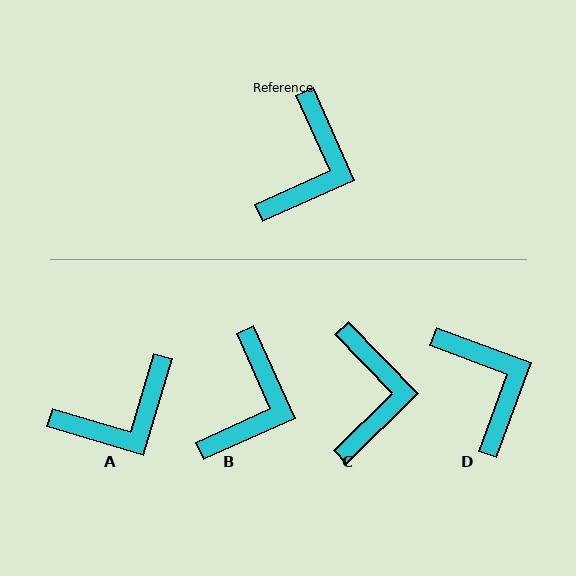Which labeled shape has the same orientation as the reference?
B.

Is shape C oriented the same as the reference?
No, it is off by about 20 degrees.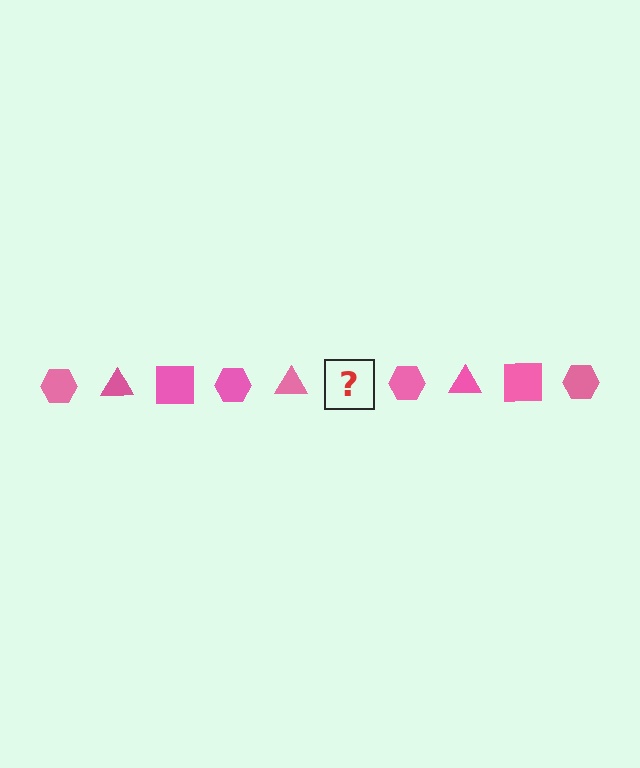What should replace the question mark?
The question mark should be replaced with a pink square.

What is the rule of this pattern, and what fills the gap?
The rule is that the pattern cycles through hexagon, triangle, square shapes in pink. The gap should be filled with a pink square.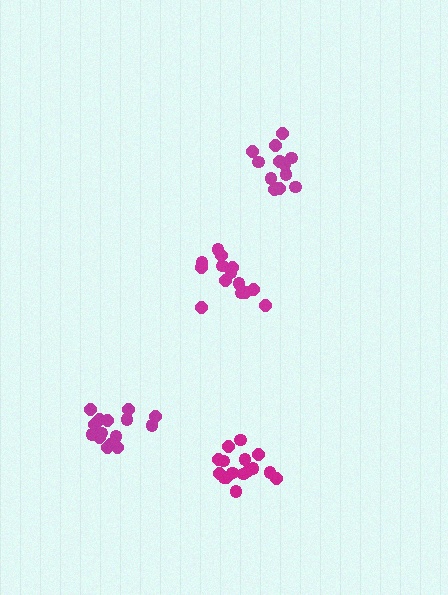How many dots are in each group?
Group 1: 14 dots, Group 2: 16 dots, Group 3: 15 dots, Group 4: 14 dots (59 total).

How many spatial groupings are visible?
There are 4 spatial groupings.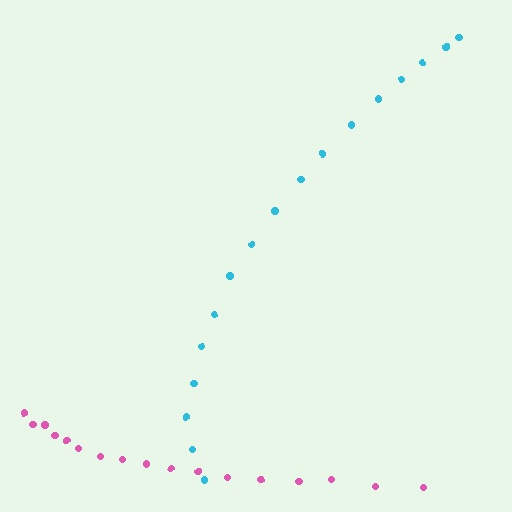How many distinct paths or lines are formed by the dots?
There are 2 distinct paths.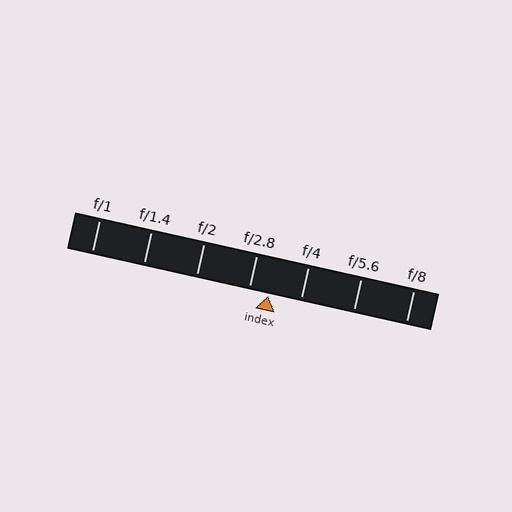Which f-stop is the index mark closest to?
The index mark is closest to f/2.8.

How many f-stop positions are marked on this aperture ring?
There are 7 f-stop positions marked.